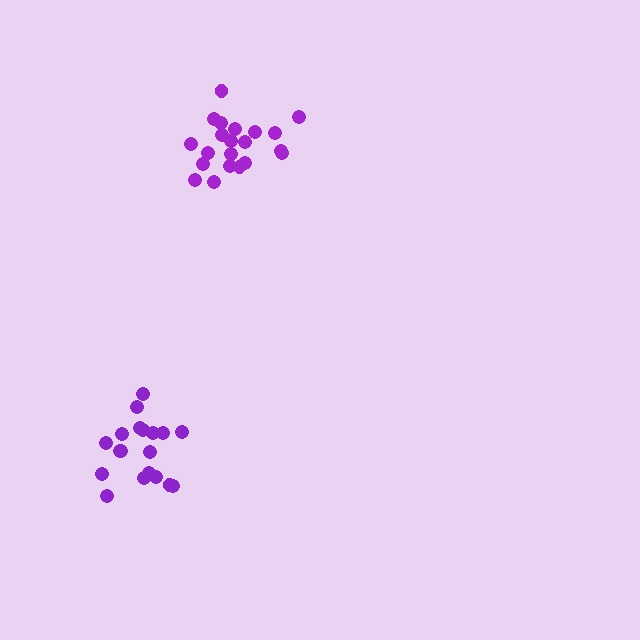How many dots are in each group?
Group 1: 21 dots, Group 2: 19 dots (40 total).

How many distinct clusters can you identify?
There are 2 distinct clusters.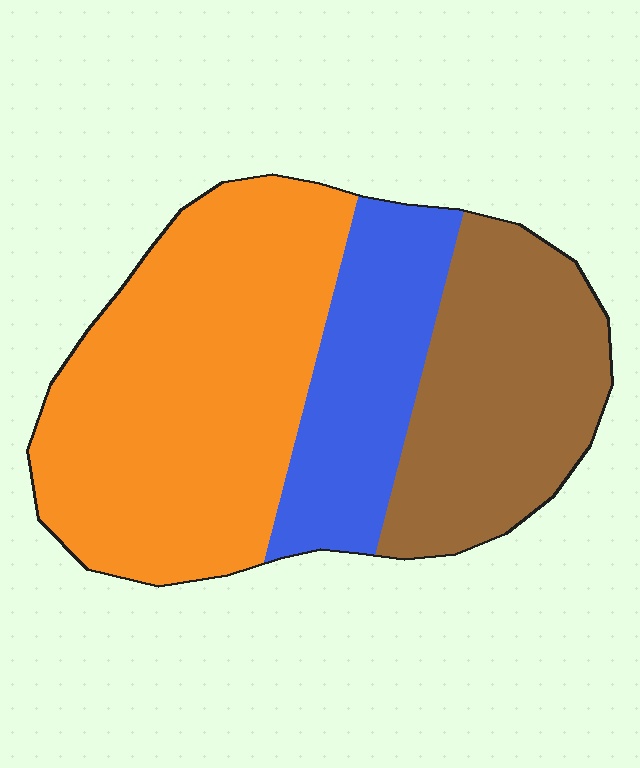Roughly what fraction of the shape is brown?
Brown covers around 30% of the shape.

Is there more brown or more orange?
Orange.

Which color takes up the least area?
Blue, at roughly 20%.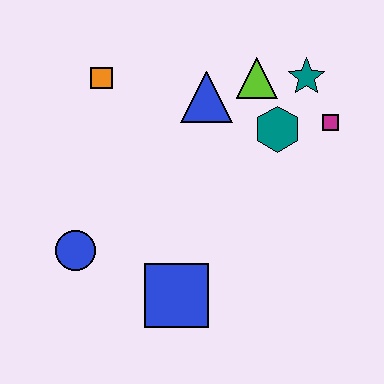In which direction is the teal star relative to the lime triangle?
The teal star is to the right of the lime triangle.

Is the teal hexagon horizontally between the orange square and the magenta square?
Yes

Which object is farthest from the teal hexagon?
The blue circle is farthest from the teal hexagon.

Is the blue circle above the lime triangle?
No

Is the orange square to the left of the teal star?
Yes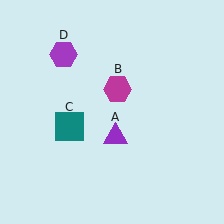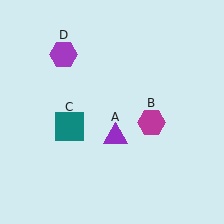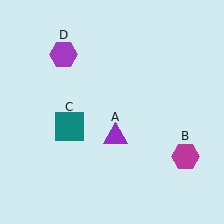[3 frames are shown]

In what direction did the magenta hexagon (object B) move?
The magenta hexagon (object B) moved down and to the right.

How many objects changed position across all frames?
1 object changed position: magenta hexagon (object B).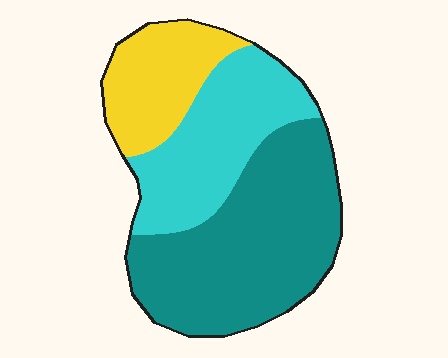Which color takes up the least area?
Yellow, at roughly 20%.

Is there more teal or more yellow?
Teal.